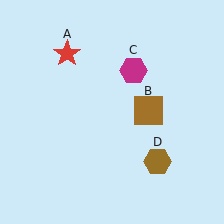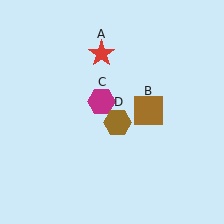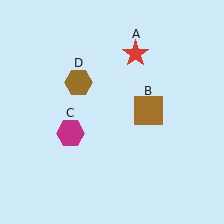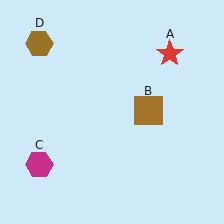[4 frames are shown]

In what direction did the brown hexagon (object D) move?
The brown hexagon (object D) moved up and to the left.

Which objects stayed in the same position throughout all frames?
Brown square (object B) remained stationary.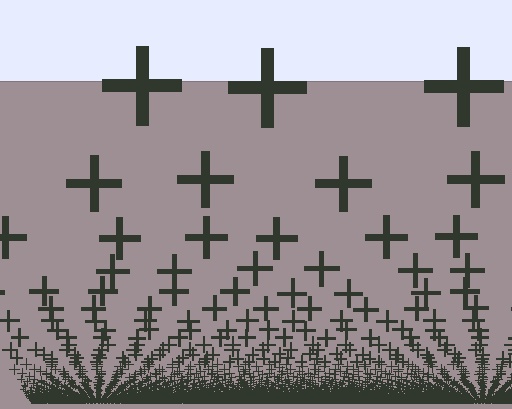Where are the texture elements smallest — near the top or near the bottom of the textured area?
Near the bottom.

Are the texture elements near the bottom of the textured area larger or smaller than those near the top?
Smaller. The gradient is inverted — elements near the bottom are smaller and denser.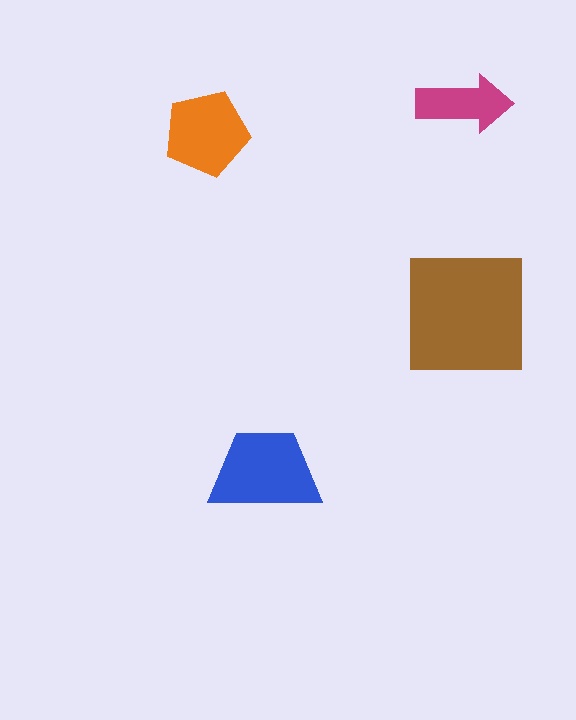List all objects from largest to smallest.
The brown square, the blue trapezoid, the orange pentagon, the magenta arrow.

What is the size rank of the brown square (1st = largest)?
1st.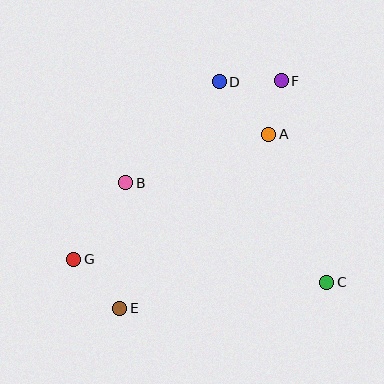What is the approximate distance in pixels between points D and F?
The distance between D and F is approximately 62 pixels.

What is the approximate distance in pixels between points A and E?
The distance between A and E is approximately 229 pixels.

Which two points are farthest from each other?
Points E and F are farthest from each other.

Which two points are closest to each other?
Points A and F are closest to each other.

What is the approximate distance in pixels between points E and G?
The distance between E and G is approximately 67 pixels.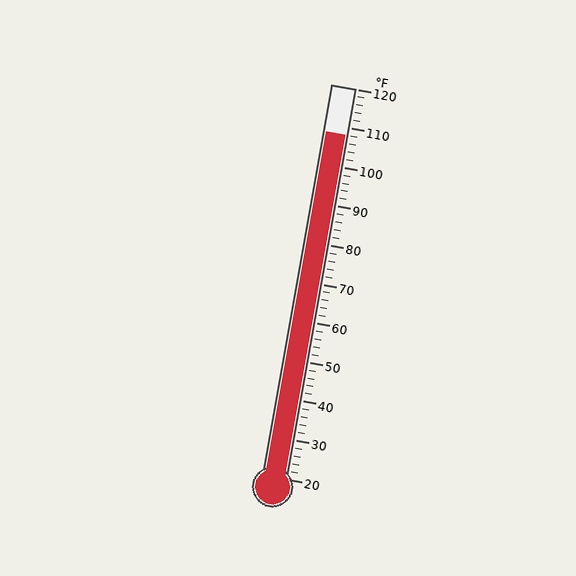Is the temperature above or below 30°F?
The temperature is above 30°F.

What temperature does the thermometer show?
The thermometer shows approximately 108°F.